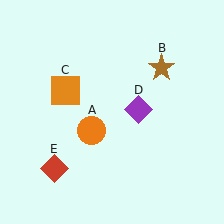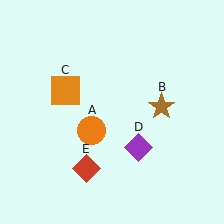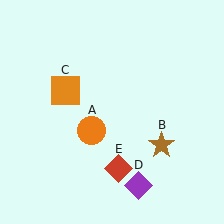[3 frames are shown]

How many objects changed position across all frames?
3 objects changed position: brown star (object B), purple diamond (object D), red diamond (object E).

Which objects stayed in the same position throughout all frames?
Orange circle (object A) and orange square (object C) remained stationary.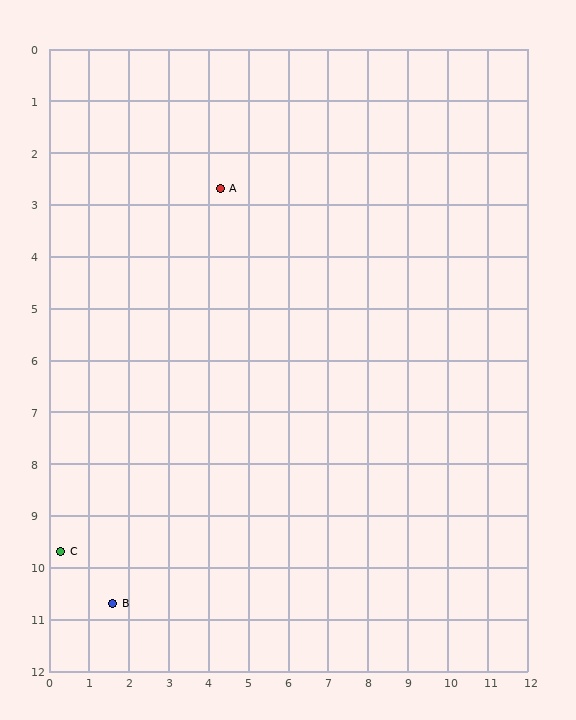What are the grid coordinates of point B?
Point B is at approximately (1.6, 10.7).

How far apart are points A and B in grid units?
Points A and B are about 8.4 grid units apart.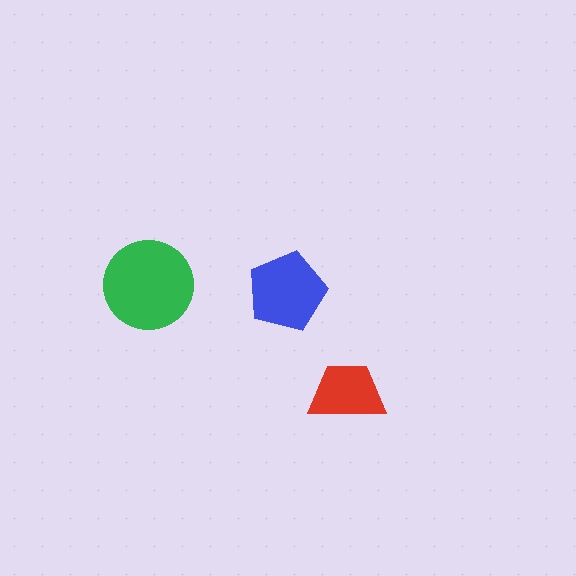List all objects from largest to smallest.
The green circle, the blue pentagon, the red trapezoid.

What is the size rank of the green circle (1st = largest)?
1st.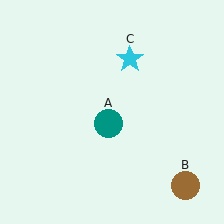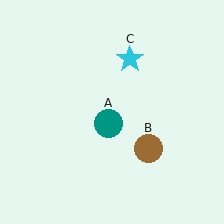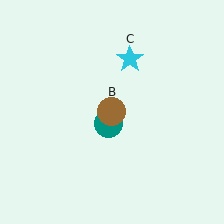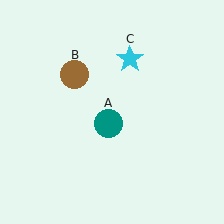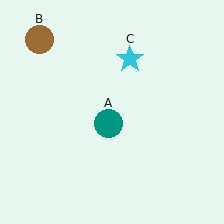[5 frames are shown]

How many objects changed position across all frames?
1 object changed position: brown circle (object B).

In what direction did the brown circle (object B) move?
The brown circle (object B) moved up and to the left.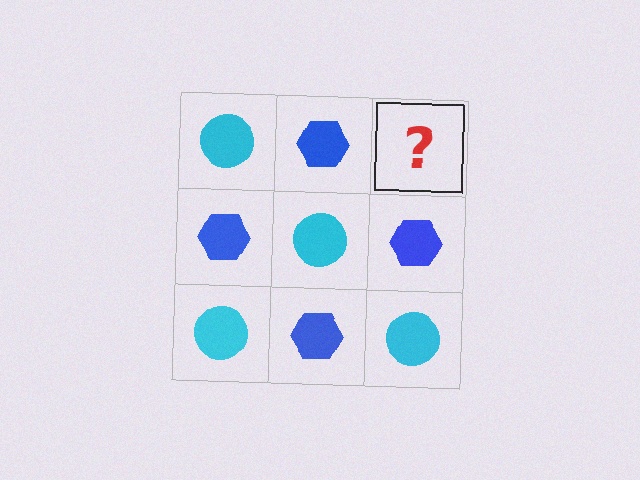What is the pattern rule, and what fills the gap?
The rule is that it alternates cyan circle and blue hexagon in a checkerboard pattern. The gap should be filled with a cyan circle.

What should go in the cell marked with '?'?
The missing cell should contain a cyan circle.